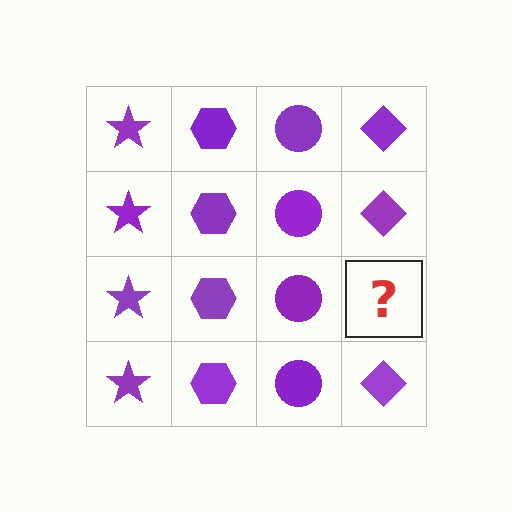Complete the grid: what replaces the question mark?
The question mark should be replaced with a purple diamond.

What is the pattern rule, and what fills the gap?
The rule is that each column has a consistent shape. The gap should be filled with a purple diamond.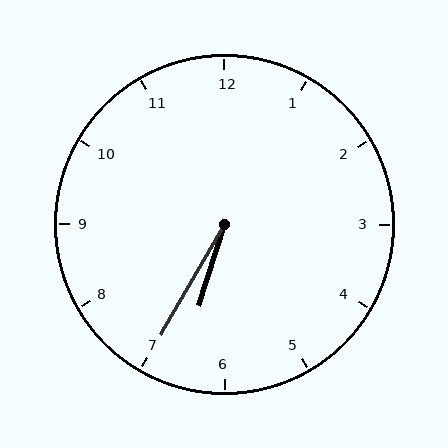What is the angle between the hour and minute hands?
Approximately 12 degrees.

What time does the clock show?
6:35.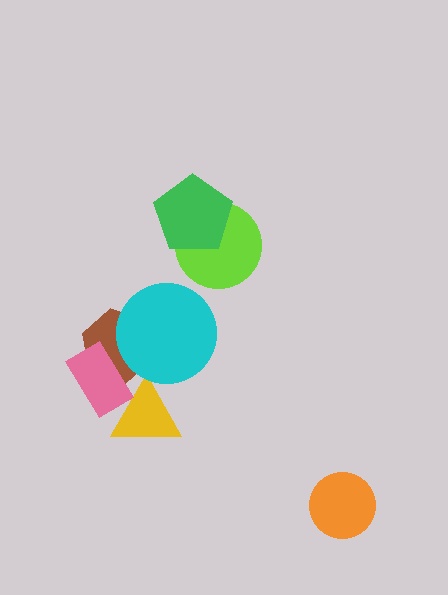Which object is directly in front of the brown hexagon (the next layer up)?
The cyan circle is directly in front of the brown hexagon.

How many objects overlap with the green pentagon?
1 object overlaps with the green pentagon.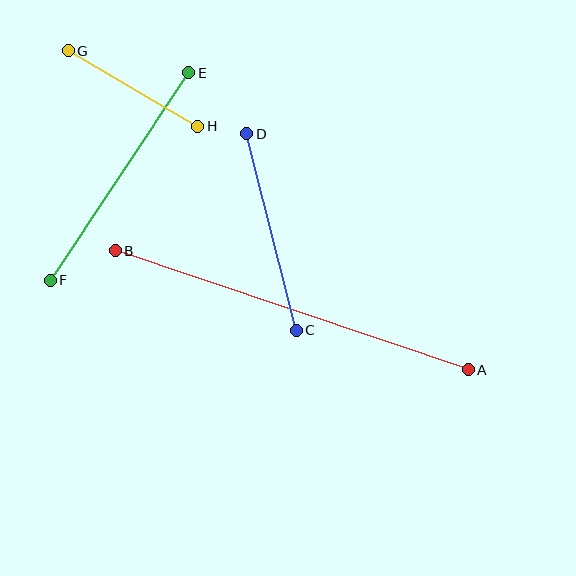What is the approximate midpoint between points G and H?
The midpoint is at approximately (133, 88) pixels.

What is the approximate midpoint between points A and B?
The midpoint is at approximately (292, 310) pixels.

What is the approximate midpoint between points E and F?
The midpoint is at approximately (119, 177) pixels.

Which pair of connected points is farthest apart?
Points A and B are farthest apart.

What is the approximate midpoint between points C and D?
The midpoint is at approximately (271, 232) pixels.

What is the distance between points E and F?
The distance is approximately 249 pixels.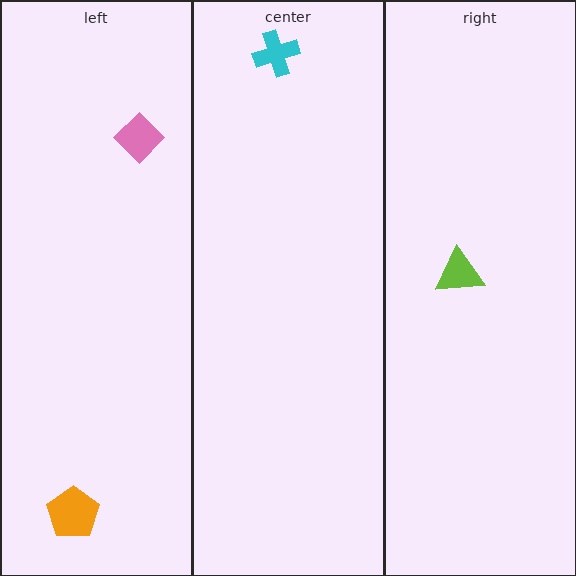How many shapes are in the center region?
1.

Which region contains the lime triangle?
The right region.